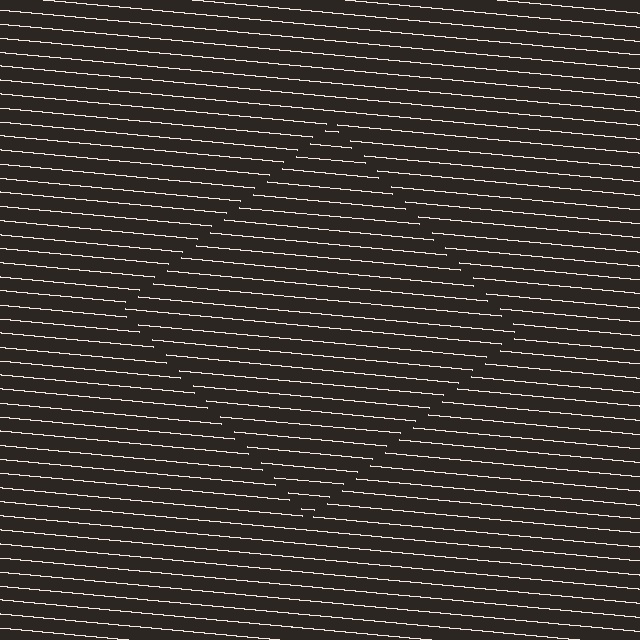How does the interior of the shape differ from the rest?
The interior of the shape contains the same grating, shifted by half a period — the contour is defined by the phase discontinuity where line-ends from the inner and outer gratings abut.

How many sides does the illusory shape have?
4 sides — the line-ends trace a square.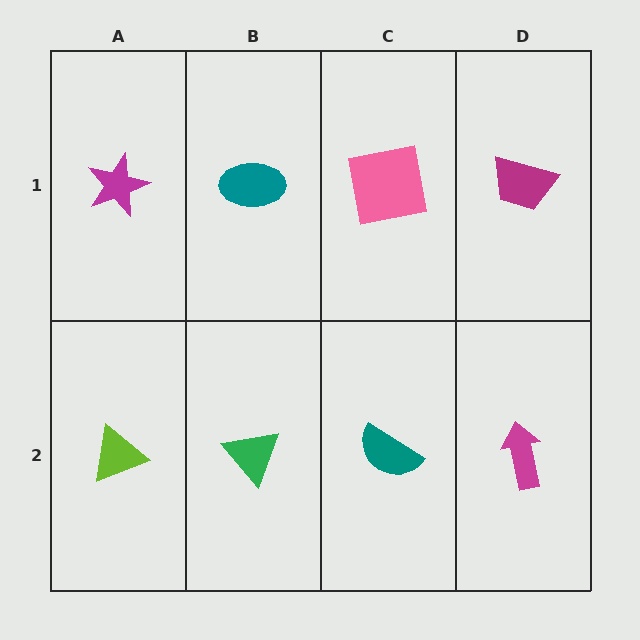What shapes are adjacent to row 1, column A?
A lime triangle (row 2, column A), a teal ellipse (row 1, column B).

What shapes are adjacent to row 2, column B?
A teal ellipse (row 1, column B), a lime triangle (row 2, column A), a teal semicircle (row 2, column C).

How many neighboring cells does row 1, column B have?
3.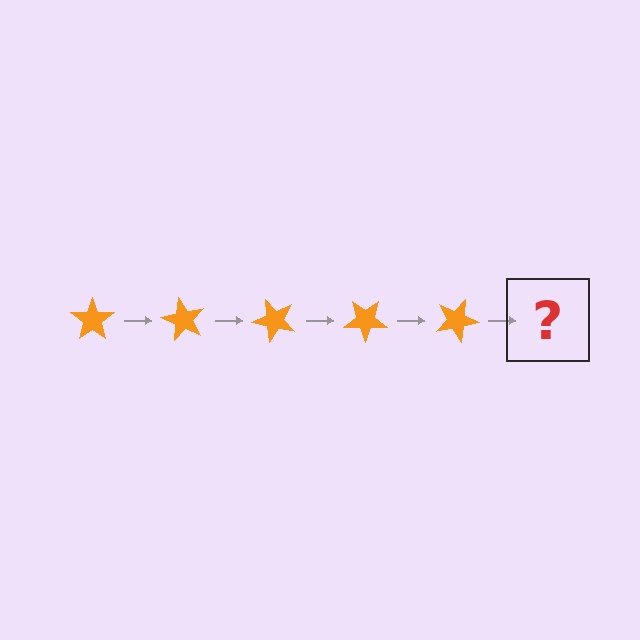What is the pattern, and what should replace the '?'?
The pattern is that the star rotates 60 degrees each step. The '?' should be an orange star rotated 300 degrees.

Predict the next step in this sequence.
The next step is an orange star rotated 300 degrees.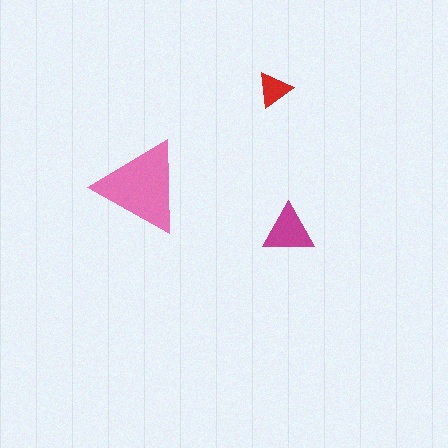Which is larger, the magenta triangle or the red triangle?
The magenta one.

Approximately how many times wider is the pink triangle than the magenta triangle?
About 2 times wider.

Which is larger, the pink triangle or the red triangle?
The pink one.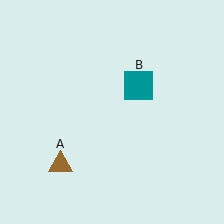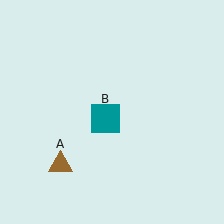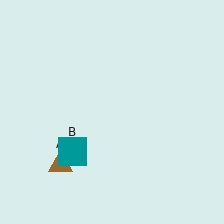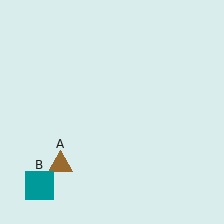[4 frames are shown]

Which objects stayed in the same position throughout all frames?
Brown triangle (object A) remained stationary.